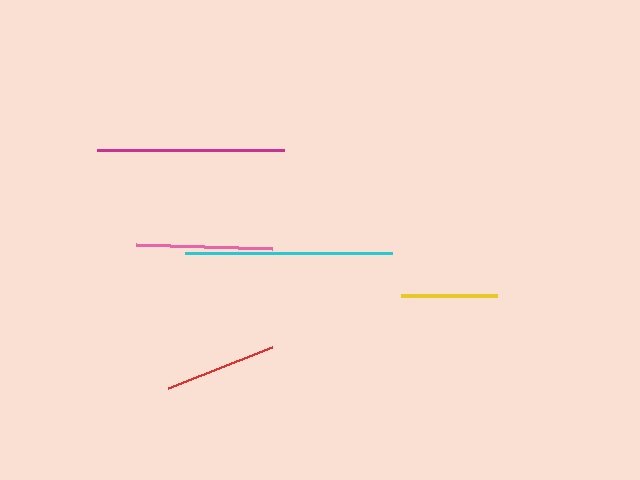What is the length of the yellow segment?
The yellow segment is approximately 96 pixels long.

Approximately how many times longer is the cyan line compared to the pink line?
The cyan line is approximately 1.5 times the length of the pink line.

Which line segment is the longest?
The cyan line is the longest at approximately 208 pixels.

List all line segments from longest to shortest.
From longest to shortest: cyan, magenta, pink, red, yellow.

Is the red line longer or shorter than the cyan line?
The cyan line is longer than the red line.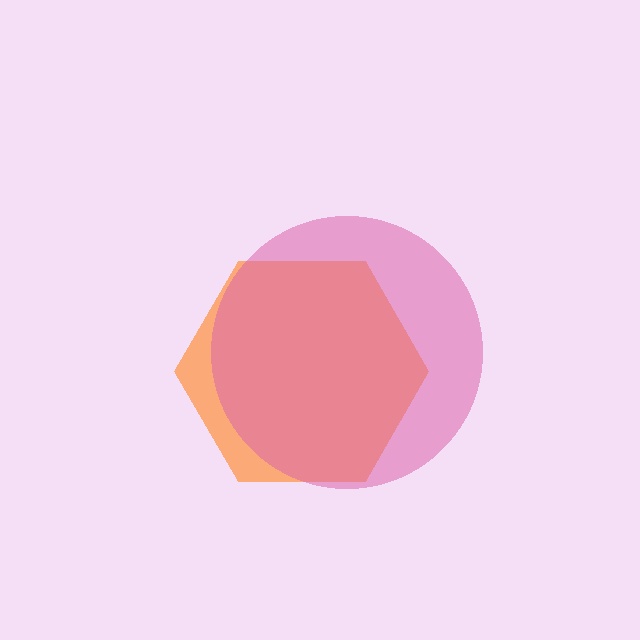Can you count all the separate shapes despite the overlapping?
Yes, there are 2 separate shapes.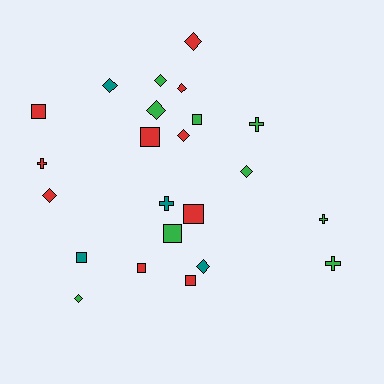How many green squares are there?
There are 2 green squares.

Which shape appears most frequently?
Diamond, with 10 objects.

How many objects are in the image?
There are 23 objects.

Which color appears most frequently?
Red, with 10 objects.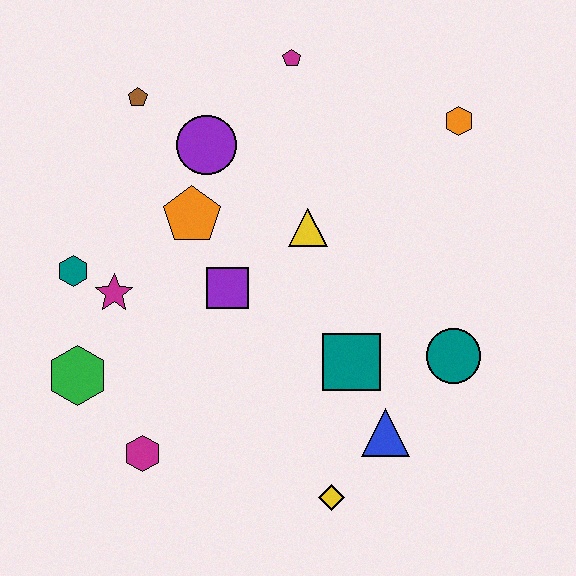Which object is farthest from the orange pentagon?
The yellow diamond is farthest from the orange pentagon.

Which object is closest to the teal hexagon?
The magenta star is closest to the teal hexagon.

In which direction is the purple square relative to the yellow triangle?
The purple square is to the left of the yellow triangle.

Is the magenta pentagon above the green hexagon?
Yes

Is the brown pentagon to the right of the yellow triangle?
No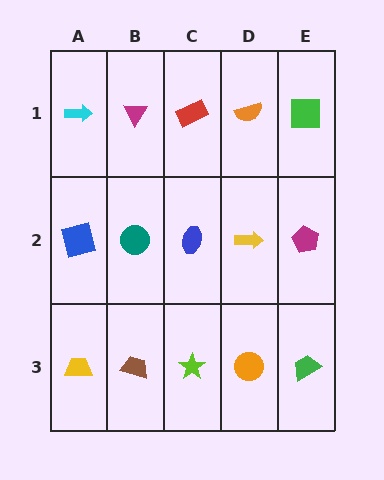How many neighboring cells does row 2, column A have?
3.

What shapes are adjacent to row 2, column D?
An orange semicircle (row 1, column D), an orange circle (row 3, column D), a blue ellipse (row 2, column C), a magenta pentagon (row 2, column E).